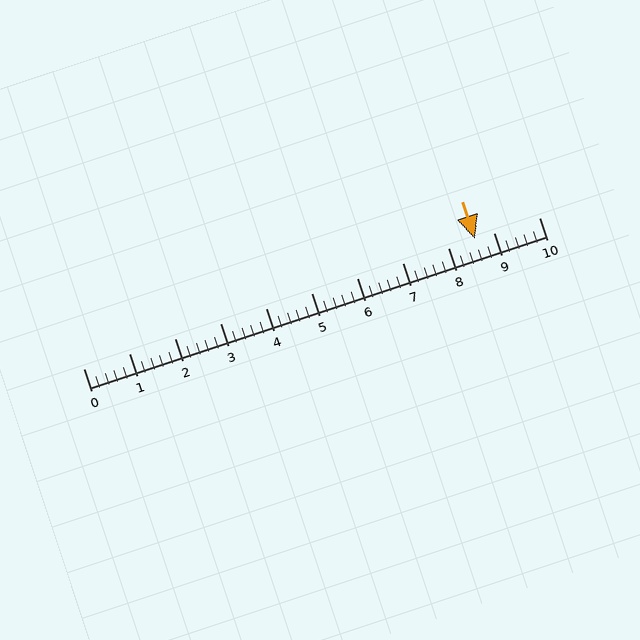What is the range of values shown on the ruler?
The ruler shows values from 0 to 10.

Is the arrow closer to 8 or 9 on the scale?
The arrow is closer to 9.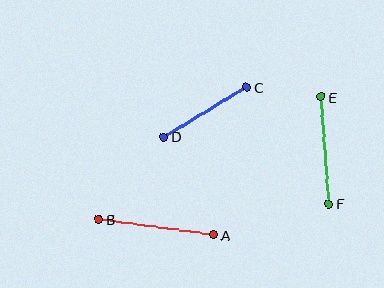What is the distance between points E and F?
The distance is approximately 107 pixels.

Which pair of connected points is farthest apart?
Points A and B are farthest apart.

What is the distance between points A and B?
The distance is approximately 116 pixels.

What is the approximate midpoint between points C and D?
The midpoint is at approximately (205, 112) pixels.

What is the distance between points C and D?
The distance is approximately 96 pixels.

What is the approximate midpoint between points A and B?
The midpoint is at approximately (156, 227) pixels.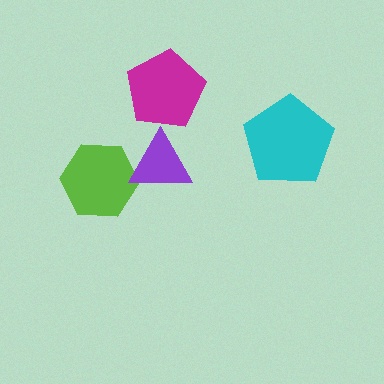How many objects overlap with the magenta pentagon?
0 objects overlap with the magenta pentagon.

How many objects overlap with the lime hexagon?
1 object overlaps with the lime hexagon.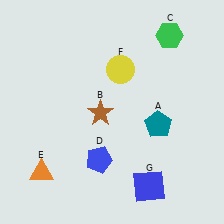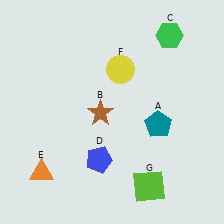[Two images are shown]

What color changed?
The square (G) changed from blue in Image 1 to lime in Image 2.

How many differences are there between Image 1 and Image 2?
There is 1 difference between the two images.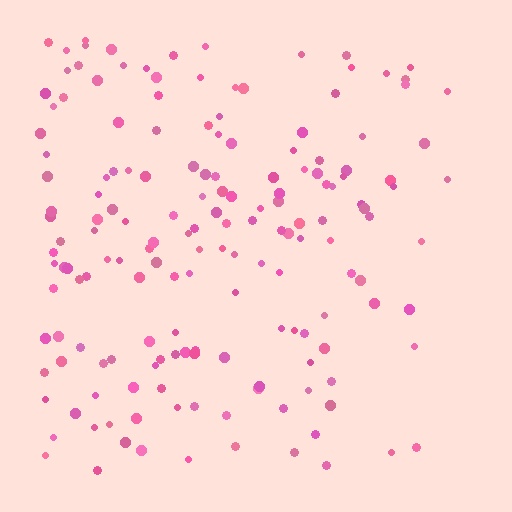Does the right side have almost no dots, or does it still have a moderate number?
Still a moderate number, just noticeably fewer than the left.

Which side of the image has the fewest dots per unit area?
The right.